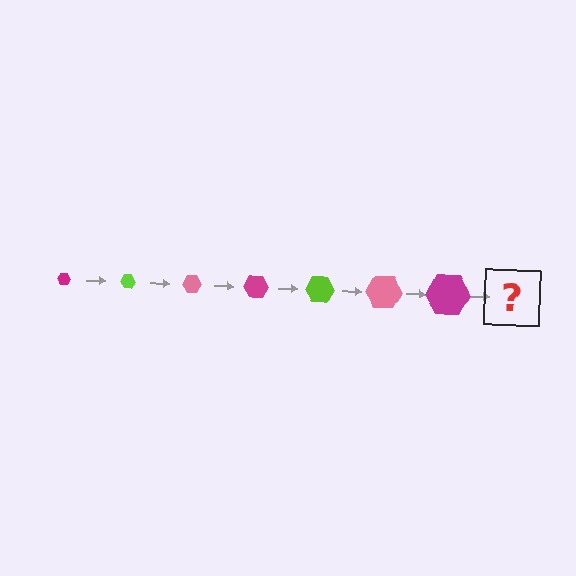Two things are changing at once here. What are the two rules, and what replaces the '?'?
The two rules are that the hexagon grows larger each step and the color cycles through magenta, lime, and pink. The '?' should be a lime hexagon, larger than the previous one.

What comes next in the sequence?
The next element should be a lime hexagon, larger than the previous one.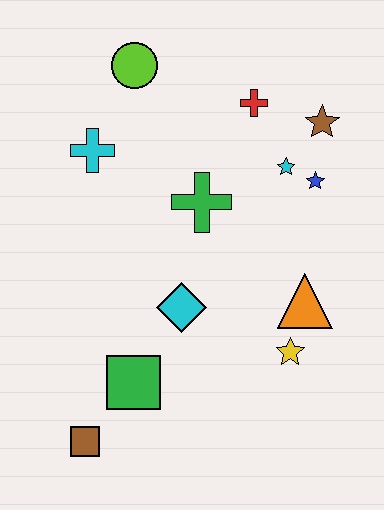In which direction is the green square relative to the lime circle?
The green square is below the lime circle.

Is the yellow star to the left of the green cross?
No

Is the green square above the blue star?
No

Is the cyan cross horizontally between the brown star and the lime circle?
No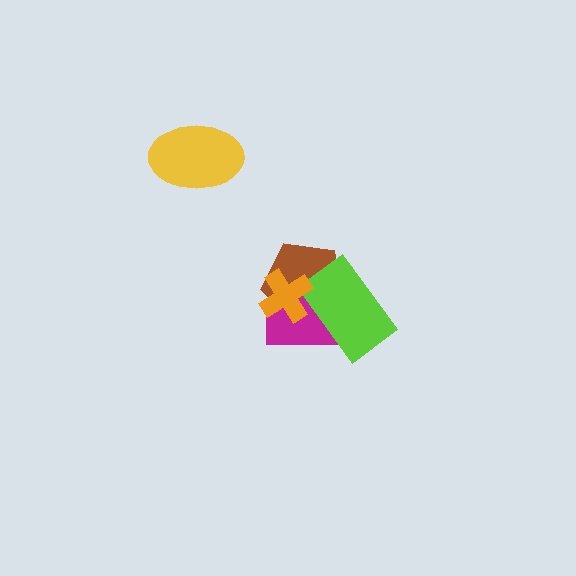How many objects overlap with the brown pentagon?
3 objects overlap with the brown pentagon.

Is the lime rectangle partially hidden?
Yes, it is partially covered by another shape.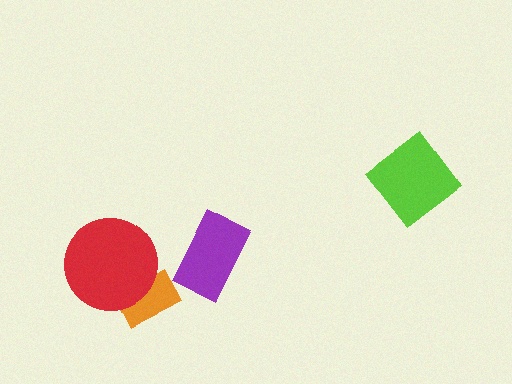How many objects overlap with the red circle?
1 object overlaps with the red circle.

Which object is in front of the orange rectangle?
The red circle is in front of the orange rectangle.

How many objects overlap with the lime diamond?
0 objects overlap with the lime diamond.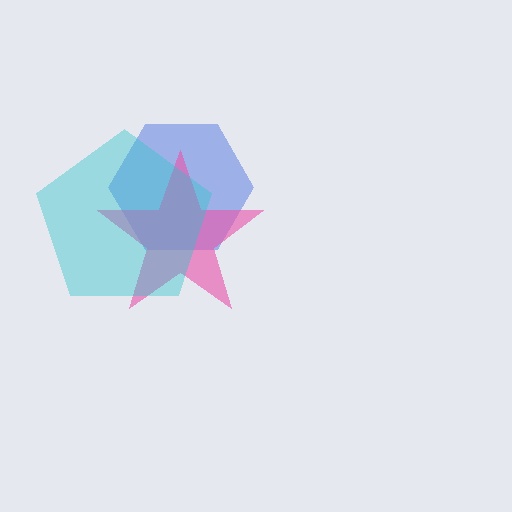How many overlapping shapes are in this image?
There are 3 overlapping shapes in the image.